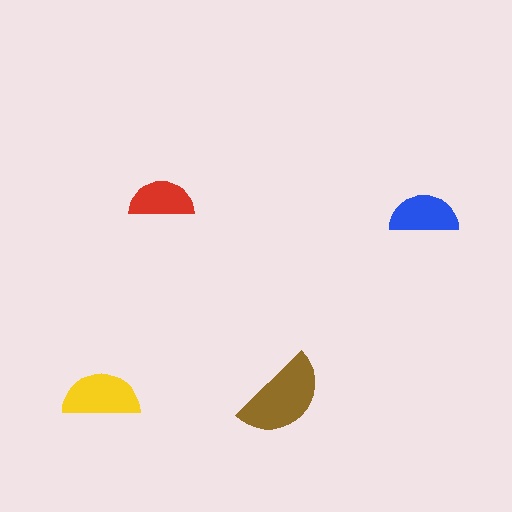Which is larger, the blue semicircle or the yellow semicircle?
The yellow one.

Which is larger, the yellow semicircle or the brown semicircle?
The brown one.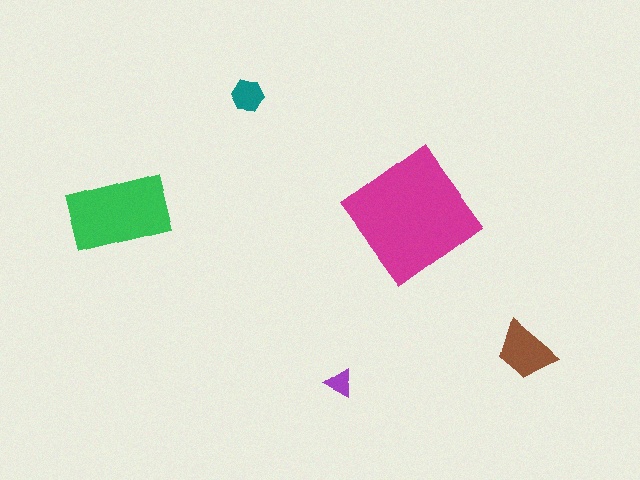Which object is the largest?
The magenta diamond.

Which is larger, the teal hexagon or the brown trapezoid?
The brown trapezoid.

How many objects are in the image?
There are 5 objects in the image.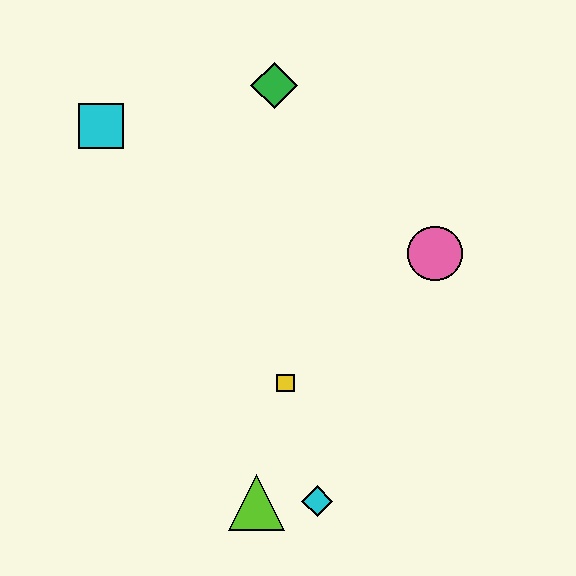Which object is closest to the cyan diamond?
The lime triangle is closest to the cyan diamond.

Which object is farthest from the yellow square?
The cyan square is farthest from the yellow square.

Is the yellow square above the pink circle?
No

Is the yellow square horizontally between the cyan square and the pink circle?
Yes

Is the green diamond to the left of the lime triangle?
No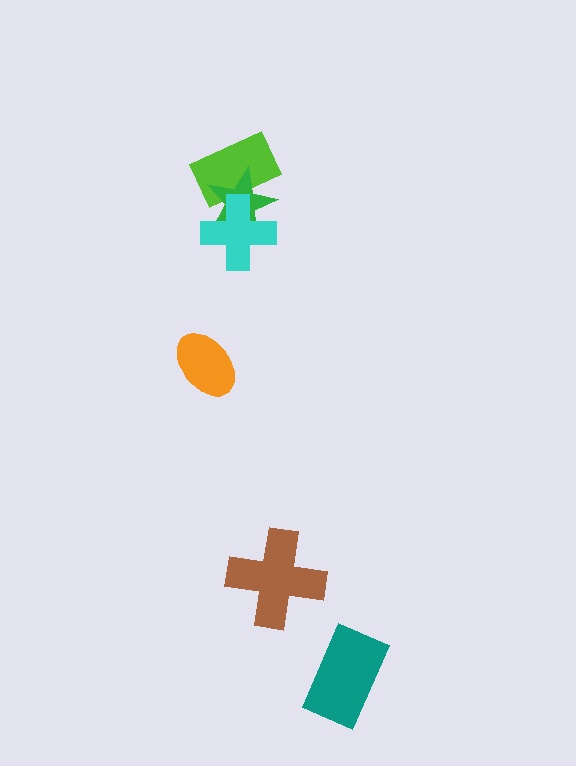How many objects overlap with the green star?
2 objects overlap with the green star.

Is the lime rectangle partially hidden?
Yes, it is partially covered by another shape.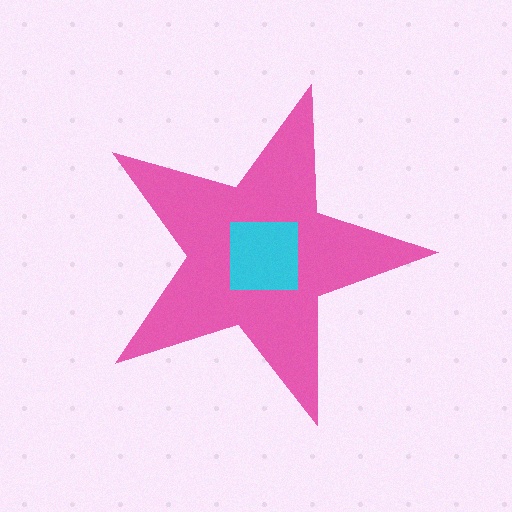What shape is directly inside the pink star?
The cyan square.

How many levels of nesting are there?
2.